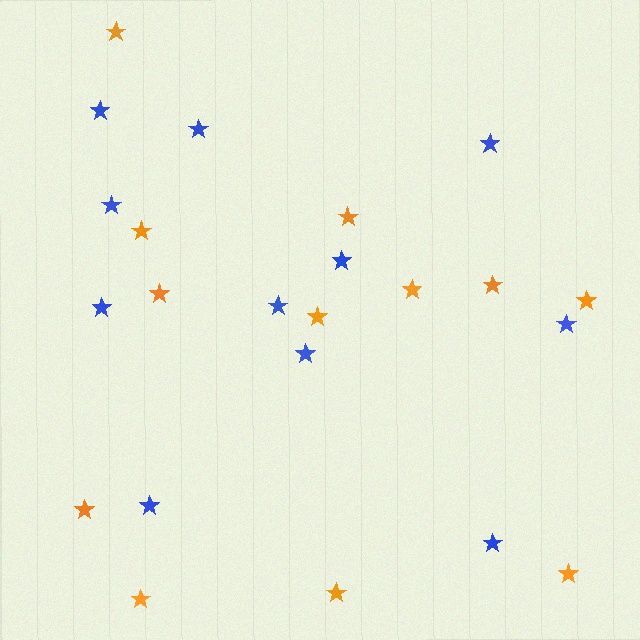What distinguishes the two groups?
There are 2 groups: one group of blue stars (11) and one group of orange stars (12).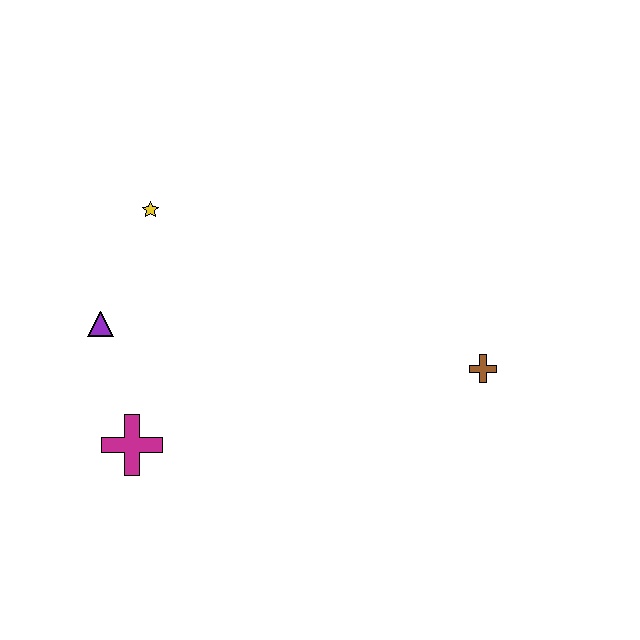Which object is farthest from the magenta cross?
The brown cross is farthest from the magenta cross.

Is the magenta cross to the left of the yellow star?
Yes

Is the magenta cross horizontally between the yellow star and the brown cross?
No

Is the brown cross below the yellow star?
Yes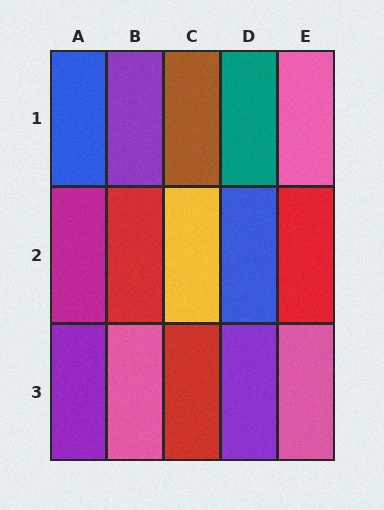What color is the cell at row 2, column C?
Yellow.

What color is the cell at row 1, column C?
Brown.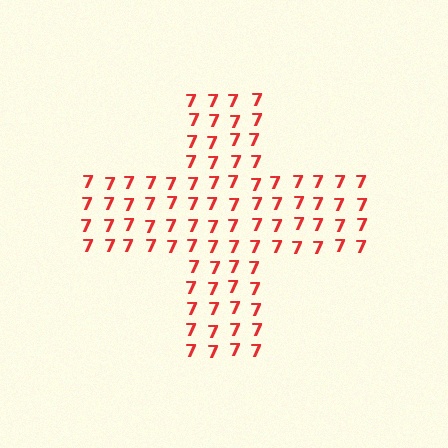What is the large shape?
The large shape is a cross.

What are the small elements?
The small elements are digit 7's.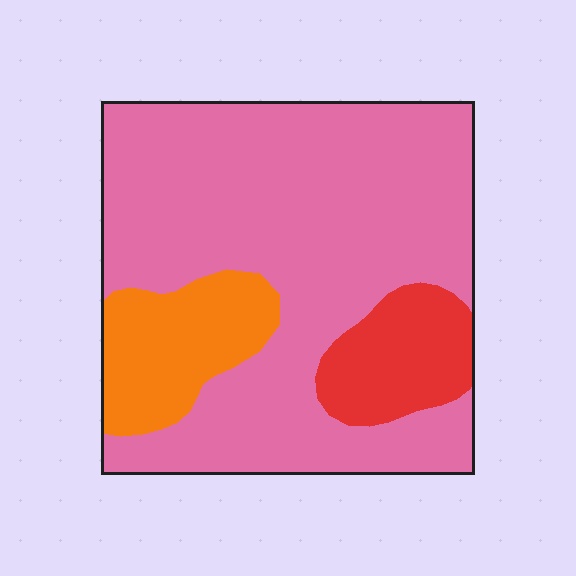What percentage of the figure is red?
Red covers about 10% of the figure.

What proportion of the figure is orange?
Orange covers about 15% of the figure.